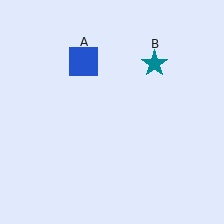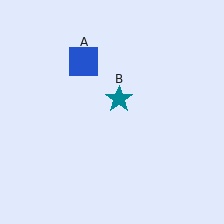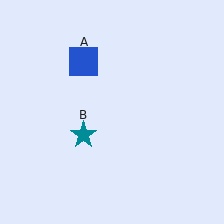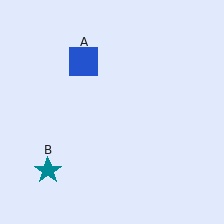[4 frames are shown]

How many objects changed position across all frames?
1 object changed position: teal star (object B).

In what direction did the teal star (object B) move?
The teal star (object B) moved down and to the left.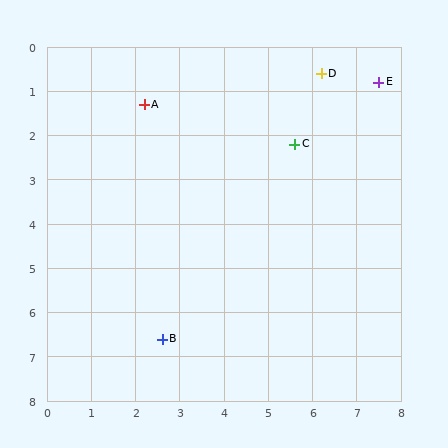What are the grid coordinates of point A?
Point A is at approximately (2.2, 1.3).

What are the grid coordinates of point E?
Point E is at approximately (7.5, 0.8).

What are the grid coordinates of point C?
Point C is at approximately (5.6, 2.2).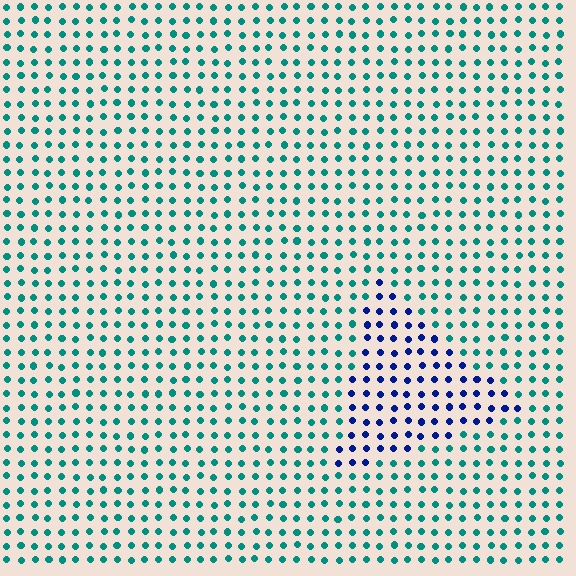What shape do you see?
I see a triangle.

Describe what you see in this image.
The image is filled with small teal elements in a uniform arrangement. A triangle-shaped region is visible where the elements are tinted to a slightly different hue, forming a subtle color boundary.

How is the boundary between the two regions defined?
The boundary is defined purely by a slight shift in hue (about 56 degrees). Spacing, size, and orientation are identical on both sides.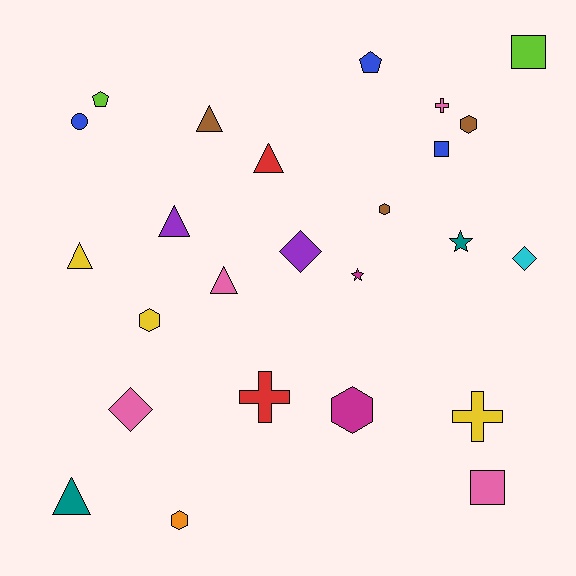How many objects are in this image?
There are 25 objects.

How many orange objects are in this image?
There is 1 orange object.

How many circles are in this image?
There is 1 circle.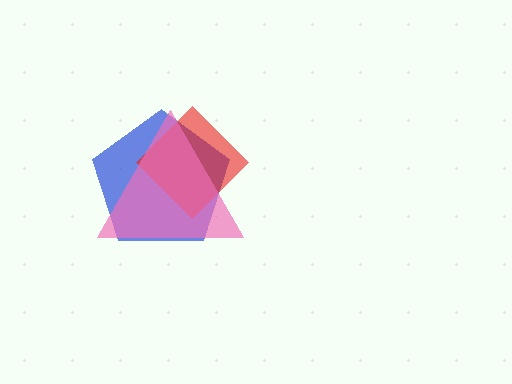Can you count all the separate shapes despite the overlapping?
Yes, there are 3 separate shapes.